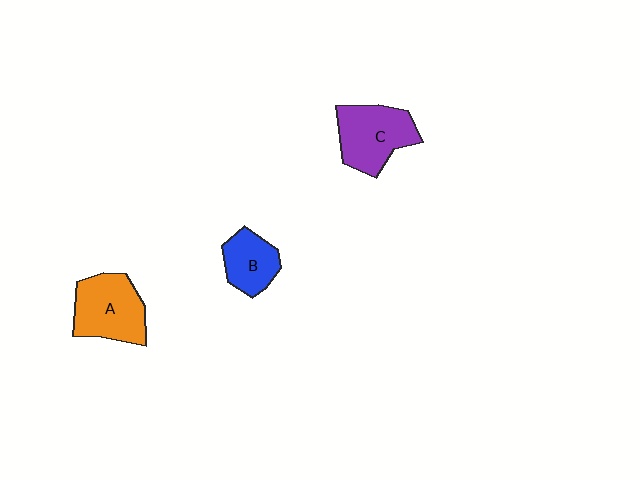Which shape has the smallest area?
Shape B (blue).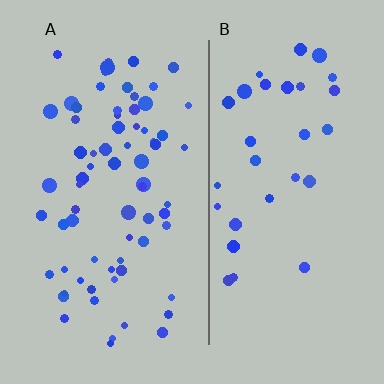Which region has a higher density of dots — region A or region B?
A (the left).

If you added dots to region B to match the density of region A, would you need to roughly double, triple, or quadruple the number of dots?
Approximately double.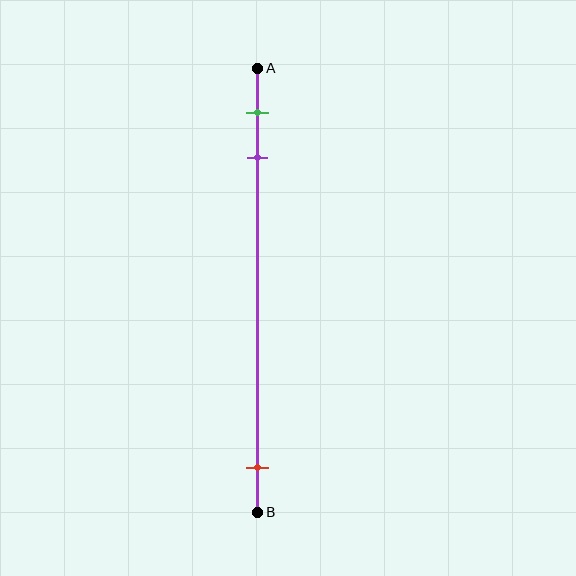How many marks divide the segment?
There are 3 marks dividing the segment.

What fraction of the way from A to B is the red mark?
The red mark is approximately 90% (0.9) of the way from A to B.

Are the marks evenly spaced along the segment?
No, the marks are not evenly spaced.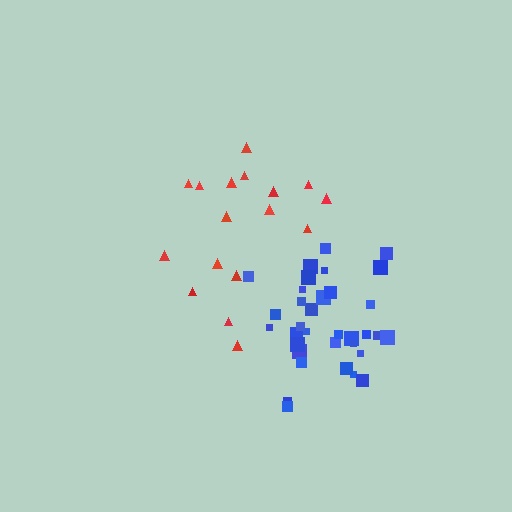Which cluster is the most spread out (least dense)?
Red.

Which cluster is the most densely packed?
Blue.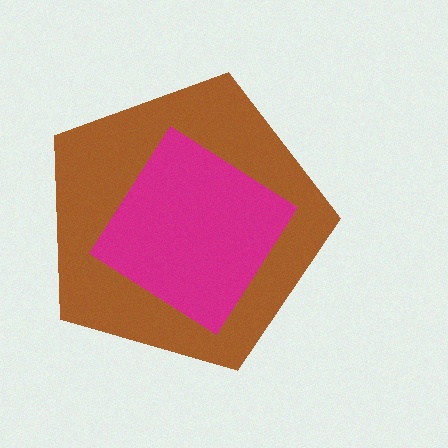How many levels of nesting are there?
2.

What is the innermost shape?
The magenta diamond.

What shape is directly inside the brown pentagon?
The magenta diamond.